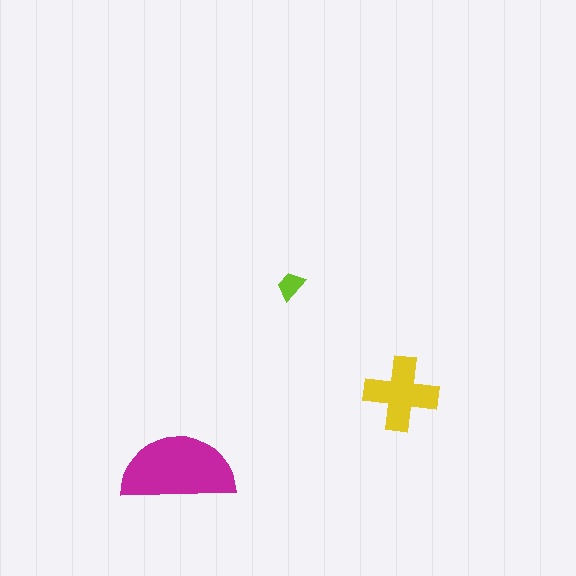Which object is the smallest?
The lime trapezoid.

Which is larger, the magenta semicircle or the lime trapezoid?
The magenta semicircle.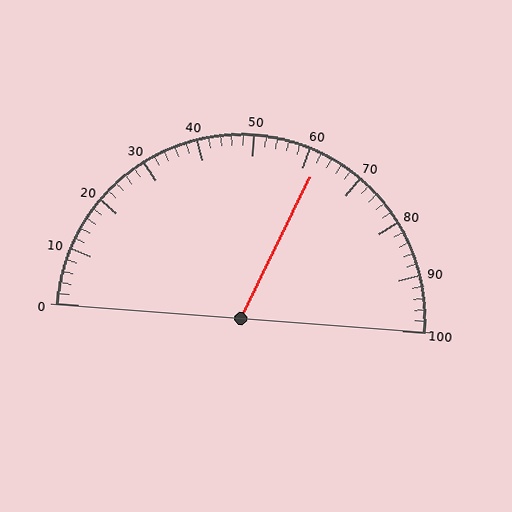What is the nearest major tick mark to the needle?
The nearest major tick mark is 60.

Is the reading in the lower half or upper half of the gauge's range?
The reading is in the upper half of the range (0 to 100).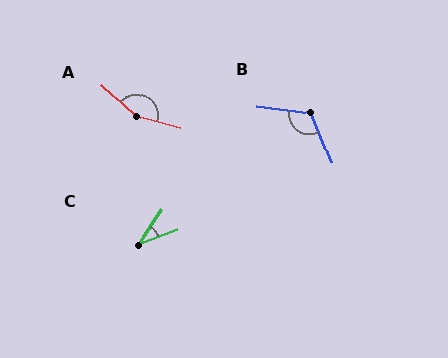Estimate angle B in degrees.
Approximately 120 degrees.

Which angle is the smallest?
C, at approximately 35 degrees.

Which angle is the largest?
A, at approximately 152 degrees.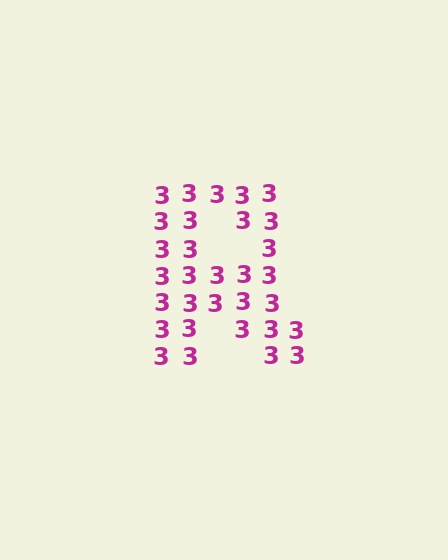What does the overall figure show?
The overall figure shows the letter R.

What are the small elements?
The small elements are digit 3's.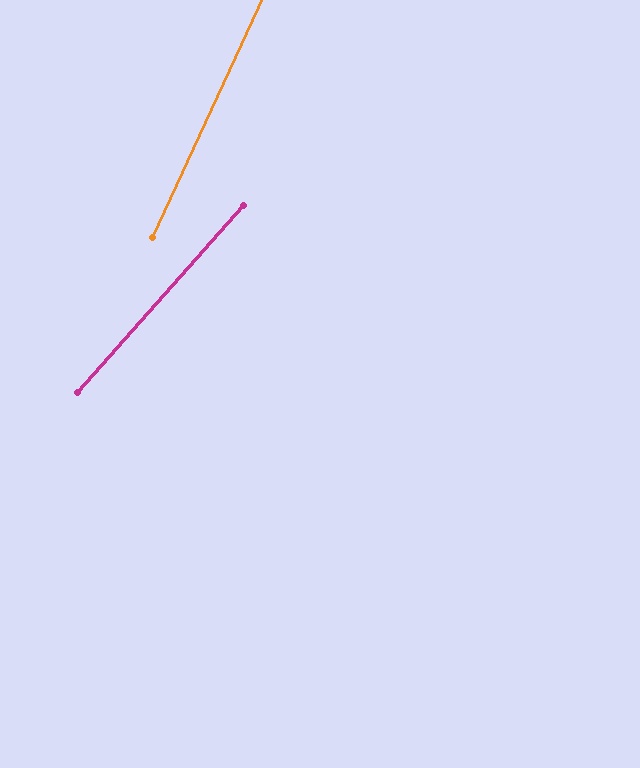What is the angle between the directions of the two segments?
Approximately 17 degrees.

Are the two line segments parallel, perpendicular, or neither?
Neither parallel nor perpendicular — they differ by about 17°.